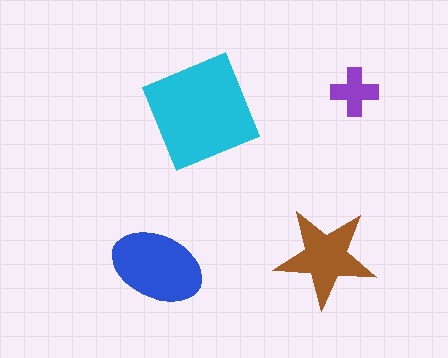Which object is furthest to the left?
The blue ellipse is leftmost.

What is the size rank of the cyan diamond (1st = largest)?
1st.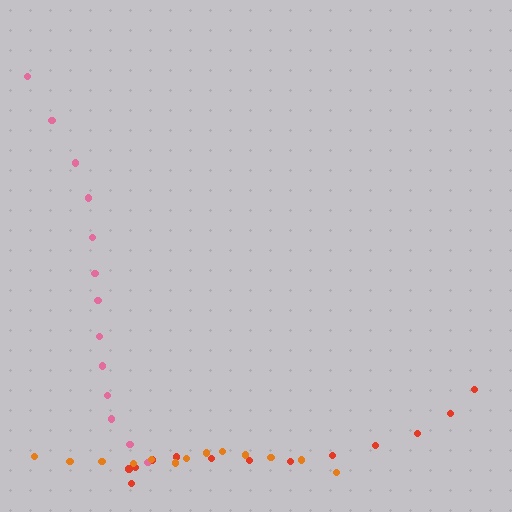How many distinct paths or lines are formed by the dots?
There are 3 distinct paths.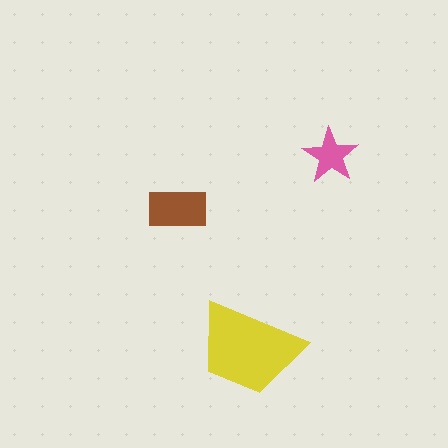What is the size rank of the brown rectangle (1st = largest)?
2nd.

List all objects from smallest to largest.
The pink star, the brown rectangle, the yellow trapezoid.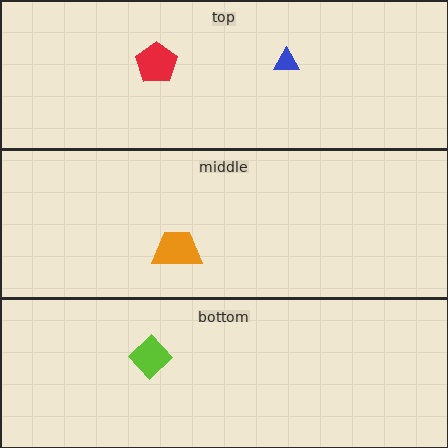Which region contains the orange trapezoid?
The middle region.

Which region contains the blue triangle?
The top region.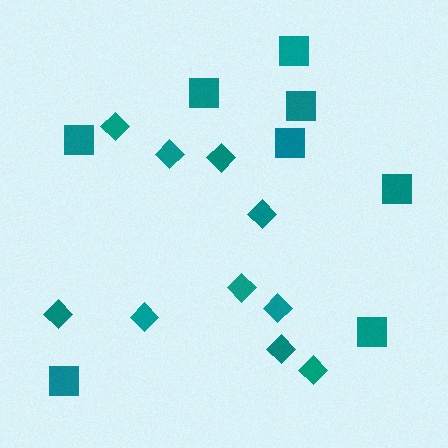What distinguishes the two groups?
There are 2 groups: one group of squares (8) and one group of diamonds (10).